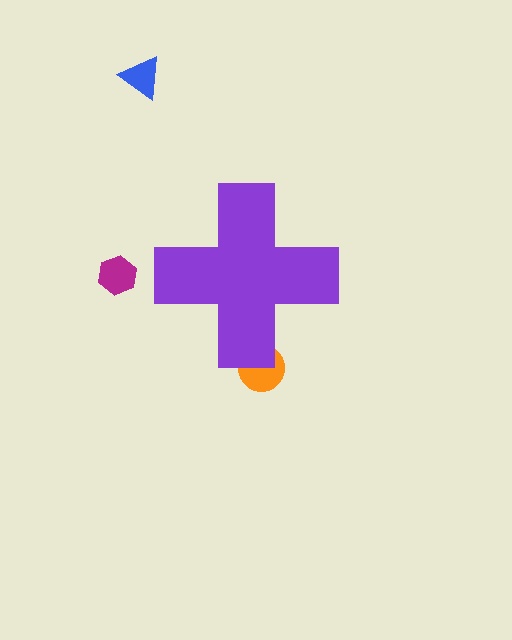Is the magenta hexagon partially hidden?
No, the magenta hexagon is fully visible.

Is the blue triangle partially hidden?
No, the blue triangle is fully visible.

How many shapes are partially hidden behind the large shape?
1 shape is partially hidden.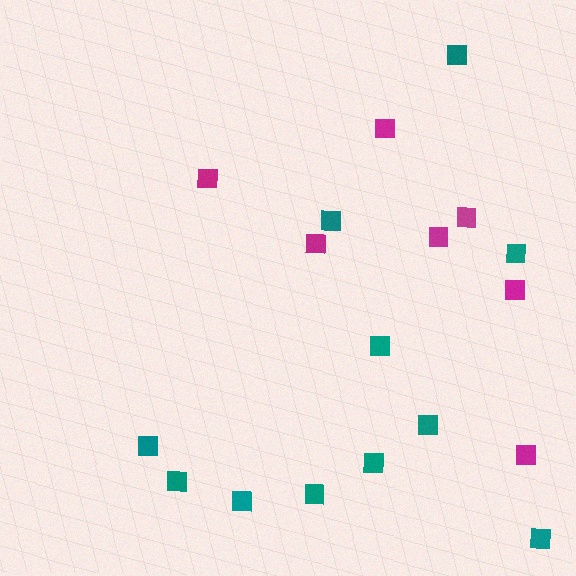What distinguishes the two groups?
There are 2 groups: one group of teal squares (11) and one group of magenta squares (7).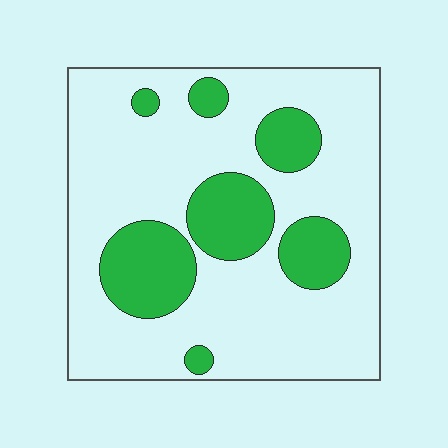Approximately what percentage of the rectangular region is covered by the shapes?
Approximately 25%.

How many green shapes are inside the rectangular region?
7.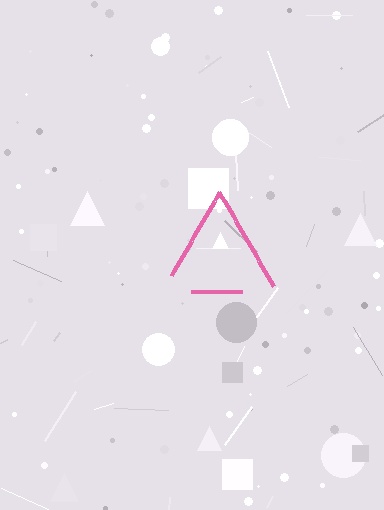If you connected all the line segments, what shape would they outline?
They would outline a triangle.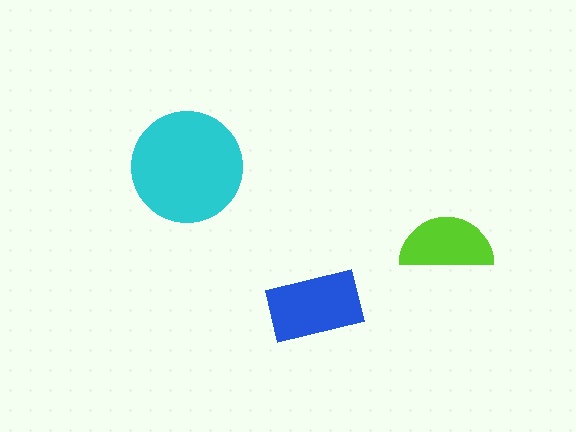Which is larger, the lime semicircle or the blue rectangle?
The blue rectangle.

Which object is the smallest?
The lime semicircle.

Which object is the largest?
The cyan circle.